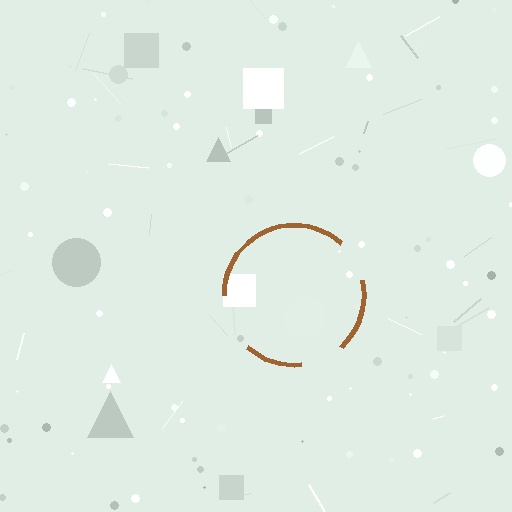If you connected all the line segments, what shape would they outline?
They would outline a circle.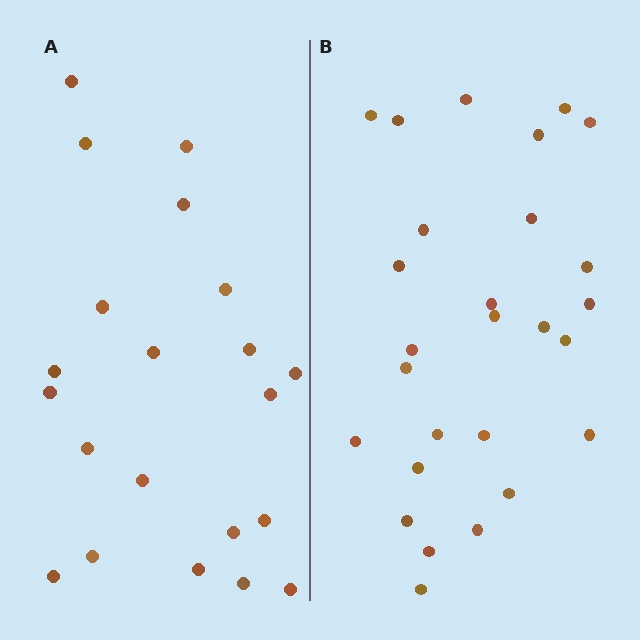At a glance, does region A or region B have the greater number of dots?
Region B (the right region) has more dots.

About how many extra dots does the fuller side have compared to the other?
Region B has about 6 more dots than region A.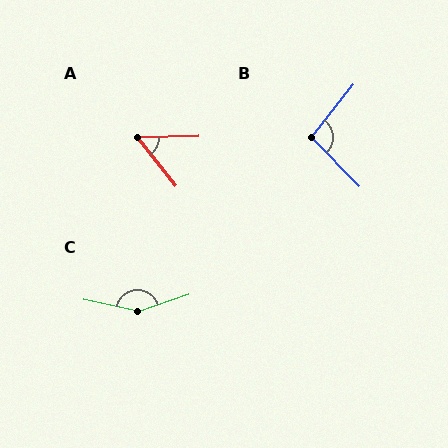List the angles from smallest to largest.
A (53°), B (97°), C (149°).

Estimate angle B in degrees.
Approximately 97 degrees.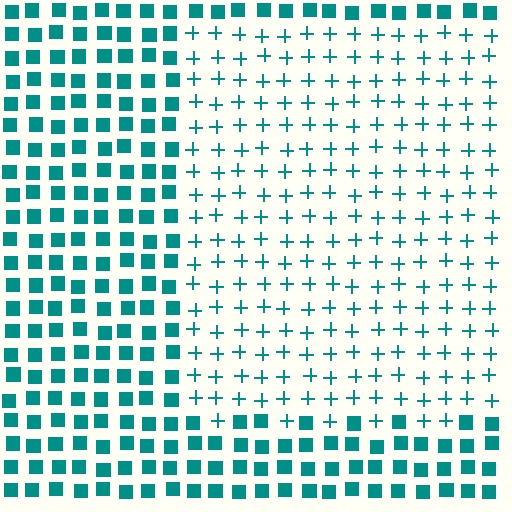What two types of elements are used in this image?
The image uses plus signs inside the rectangle region and squares outside it.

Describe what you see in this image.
The image is filled with small teal elements arranged in a uniform grid. A rectangle-shaped region contains plus signs, while the surrounding area contains squares. The boundary is defined purely by the change in element shape.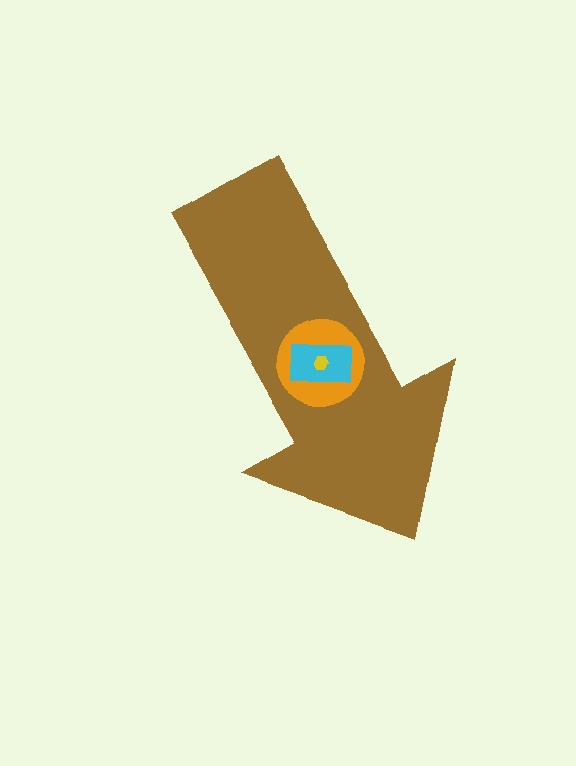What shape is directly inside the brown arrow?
The orange circle.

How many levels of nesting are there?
4.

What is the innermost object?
The yellow hexagon.